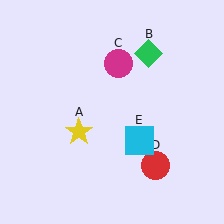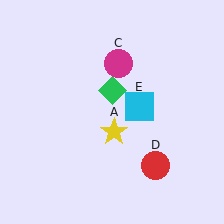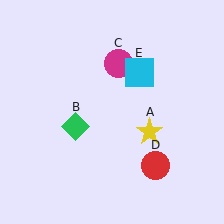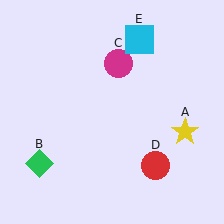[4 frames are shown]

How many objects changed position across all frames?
3 objects changed position: yellow star (object A), green diamond (object B), cyan square (object E).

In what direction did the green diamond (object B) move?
The green diamond (object B) moved down and to the left.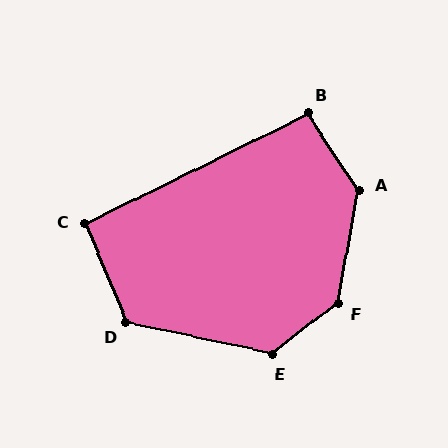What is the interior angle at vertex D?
Approximately 125 degrees (obtuse).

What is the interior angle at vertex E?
Approximately 130 degrees (obtuse).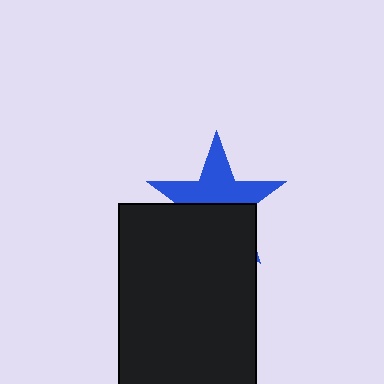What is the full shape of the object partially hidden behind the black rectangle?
The partially hidden object is a blue star.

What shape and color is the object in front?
The object in front is a black rectangle.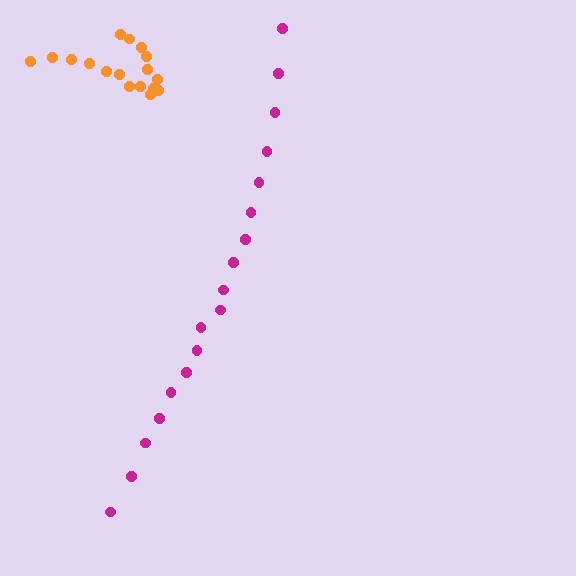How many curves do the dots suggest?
There are 2 distinct paths.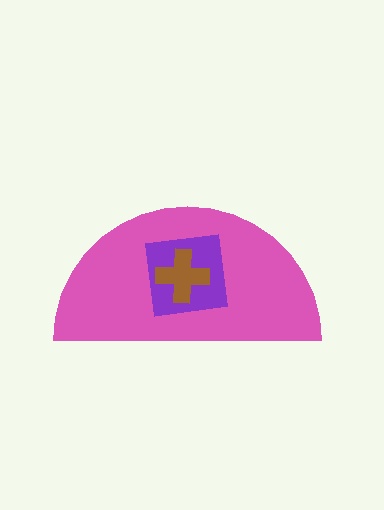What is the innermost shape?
The brown cross.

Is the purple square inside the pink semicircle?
Yes.